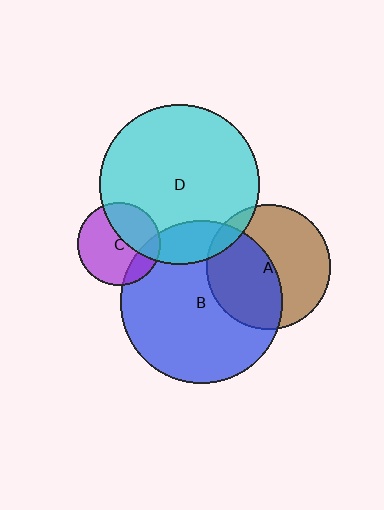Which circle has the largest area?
Circle B (blue).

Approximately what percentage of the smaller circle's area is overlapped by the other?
Approximately 45%.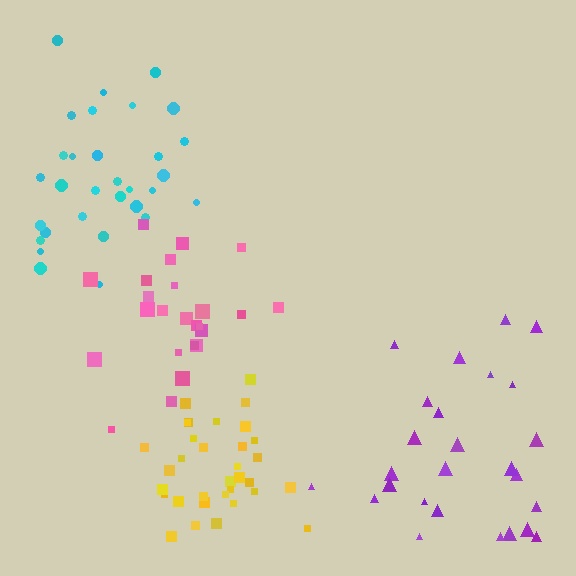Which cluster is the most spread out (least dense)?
Purple.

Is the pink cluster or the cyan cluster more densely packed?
Cyan.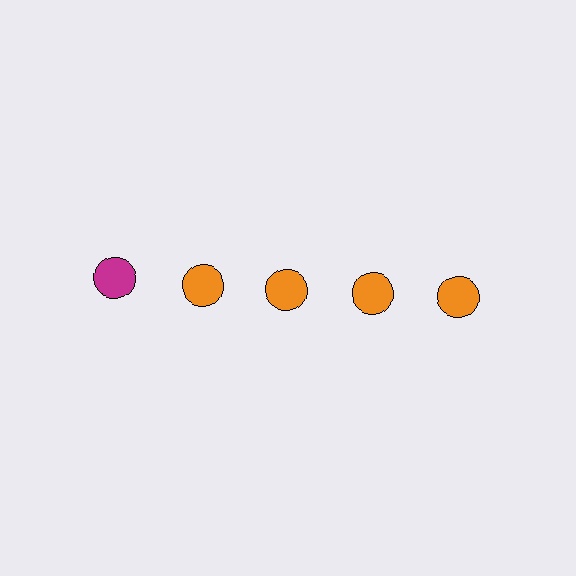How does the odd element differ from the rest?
It has a different color: magenta instead of orange.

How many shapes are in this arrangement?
There are 5 shapes arranged in a grid pattern.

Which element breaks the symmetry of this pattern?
The magenta circle in the top row, leftmost column breaks the symmetry. All other shapes are orange circles.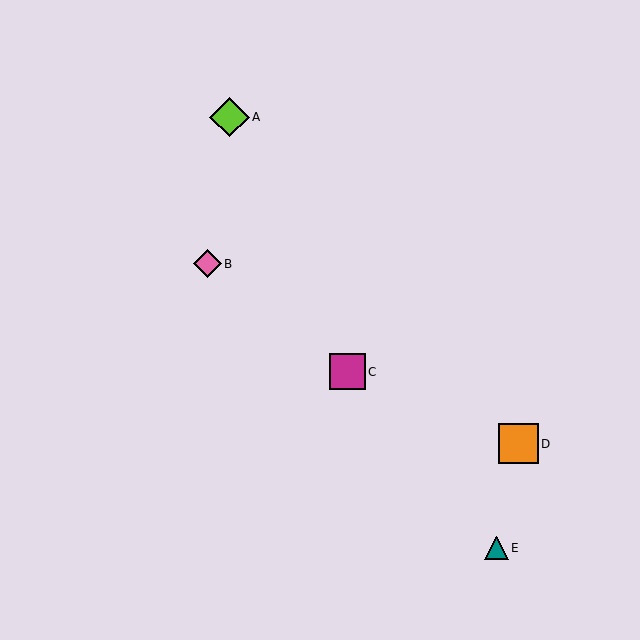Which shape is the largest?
The orange square (labeled D) is the largest.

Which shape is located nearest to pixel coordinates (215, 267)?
The pink diamond (labeled B) at (207, 264) is nearest to that location.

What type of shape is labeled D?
Shape D is an orange square.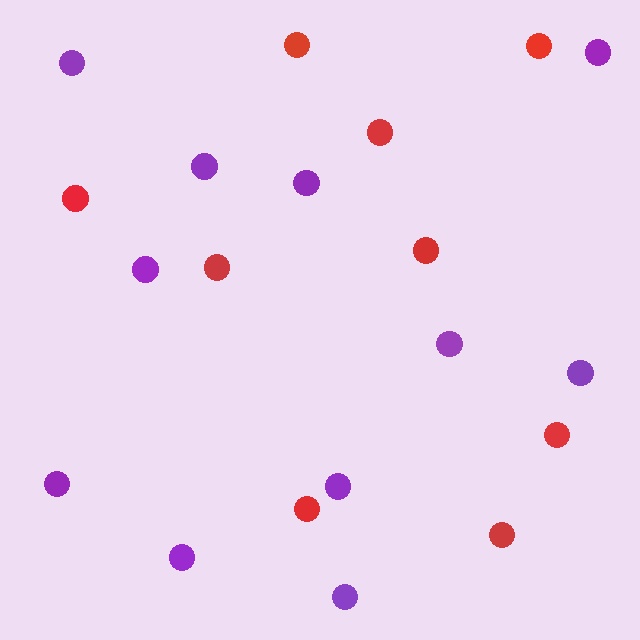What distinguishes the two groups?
There are 2 groups: one group of purple circles (11) and one group of red circles (9).